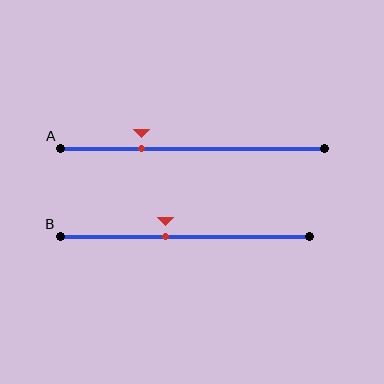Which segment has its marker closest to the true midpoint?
Segment B has its marker closest to the true midpoint.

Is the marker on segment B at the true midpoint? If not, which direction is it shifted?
No, the marker on segment B is shifted to the left by about 8% of the segment length.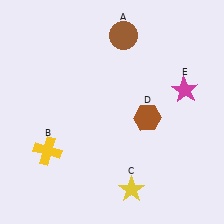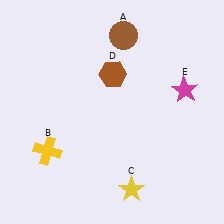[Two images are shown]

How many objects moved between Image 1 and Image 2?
1 object moved between the two images.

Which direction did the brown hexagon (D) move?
The brown hexagon (D) moved up.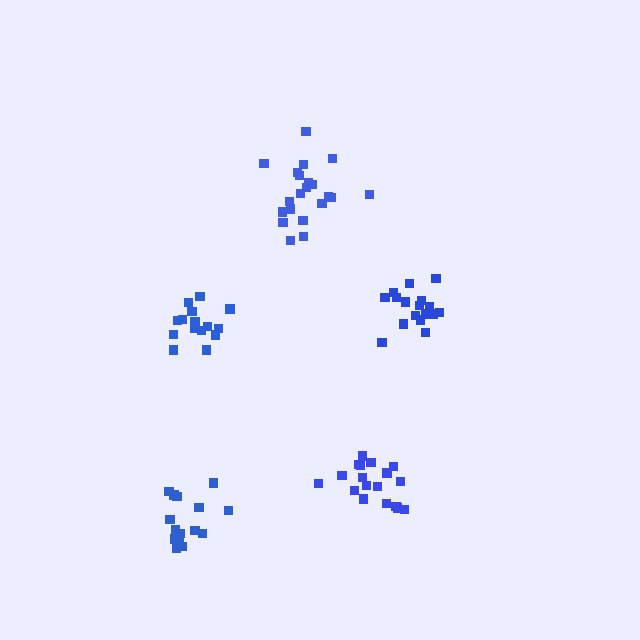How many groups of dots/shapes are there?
There are 5 groups.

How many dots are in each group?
Group 1: 18 dots, Group 2: 15 dots, Group 3: 21 dots, Group 4: 17 dots, Group 5: 15 dots (86 total).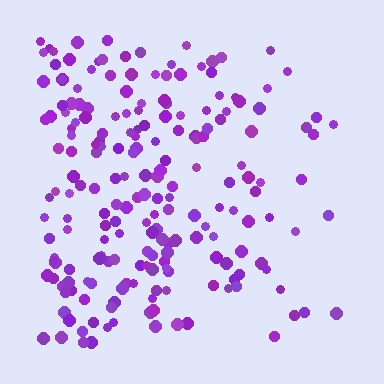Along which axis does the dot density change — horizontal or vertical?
Horizontal.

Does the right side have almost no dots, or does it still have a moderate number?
Still a moderate number, just noticeably fewer than the left.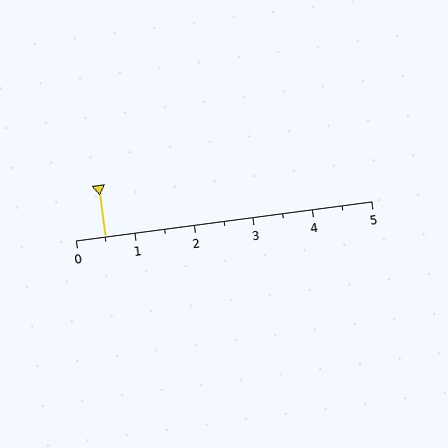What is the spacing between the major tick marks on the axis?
The major ticks are spaced 1 apart.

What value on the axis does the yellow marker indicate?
The marker indicates approximately 0.5.